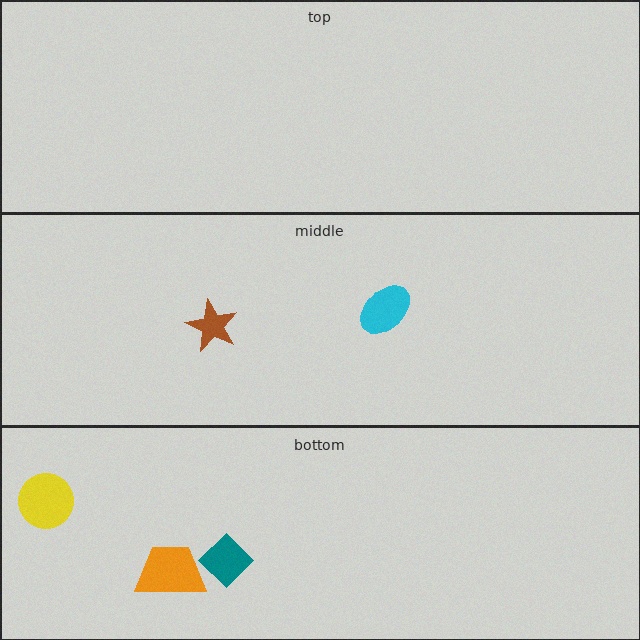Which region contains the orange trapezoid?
The bottom region.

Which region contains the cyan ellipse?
The middle region.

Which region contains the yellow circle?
The bottom region.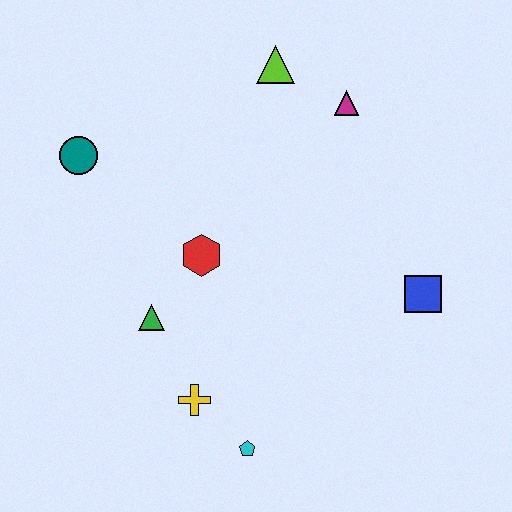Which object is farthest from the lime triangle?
The cyan pentagon is farthest from the lime triangle.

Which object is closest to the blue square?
The magenta triangle is closest to the blue square.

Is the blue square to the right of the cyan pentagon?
Yes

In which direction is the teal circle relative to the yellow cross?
The teal circle is above the yellow cross.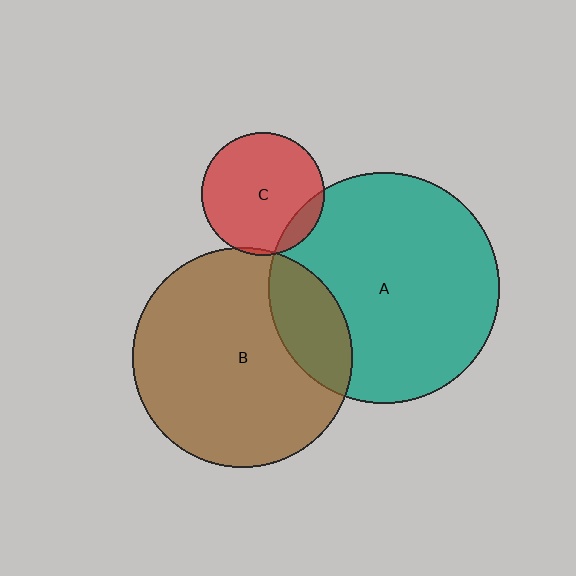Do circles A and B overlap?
Yes.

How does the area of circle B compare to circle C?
Approximately 3.2 times.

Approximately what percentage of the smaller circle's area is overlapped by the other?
Approximately 20%.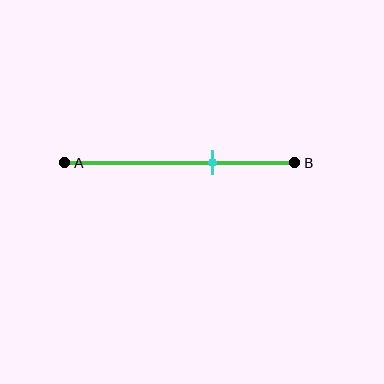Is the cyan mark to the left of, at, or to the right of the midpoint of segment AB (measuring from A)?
The cyan mark is to the right of the midpoint of segment AB.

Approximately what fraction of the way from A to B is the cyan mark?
The cyan mark is approximately 65% of the way from A to B.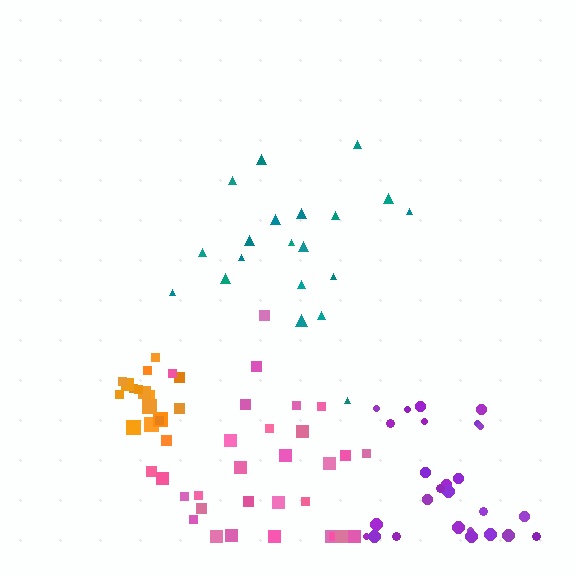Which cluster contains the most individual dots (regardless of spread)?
Pink (30).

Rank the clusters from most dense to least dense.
orange, purple, pink, teal.